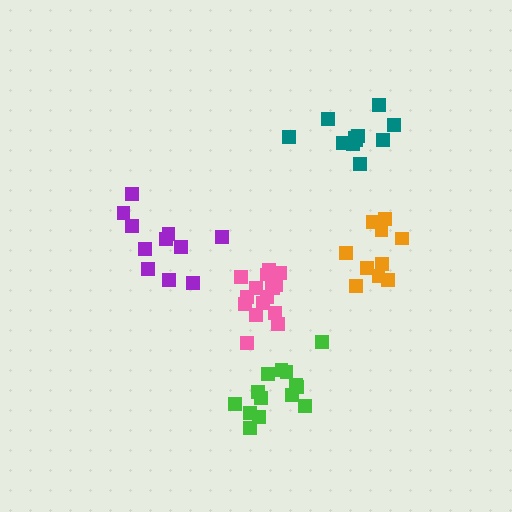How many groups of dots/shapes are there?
There are 5 groups.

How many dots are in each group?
Group 1: 14 dots, Group 2: 10 dots, Group 3: 16 dots, Group 4: 11 dots, Group 5: 11 dots (62 total).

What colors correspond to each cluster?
The clusters are colored: green, orange, pink, purple, teal.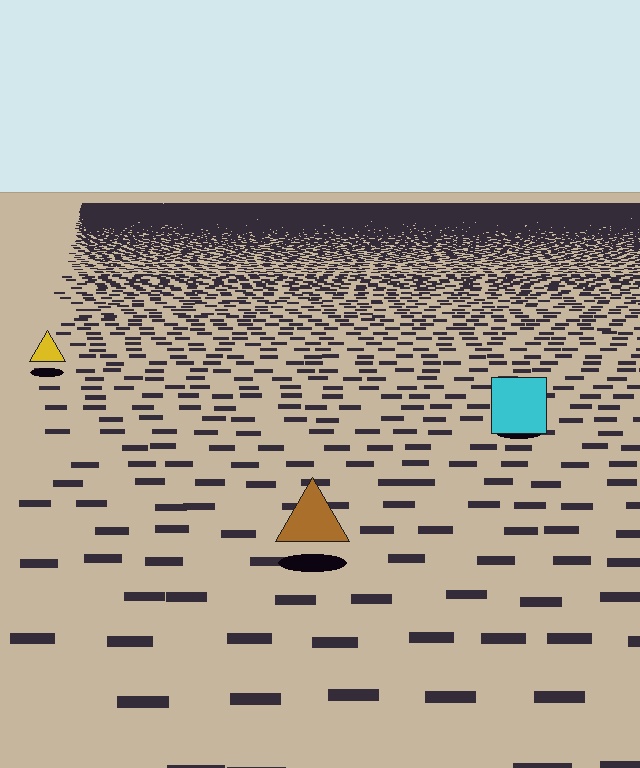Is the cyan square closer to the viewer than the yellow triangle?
Yes. The cyan square is closer — you can tell from the texture gradient: the ground texture is coarser near it.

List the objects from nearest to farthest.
From nearest to farthest: the brown triangle, the cyan square, the yellow triangle.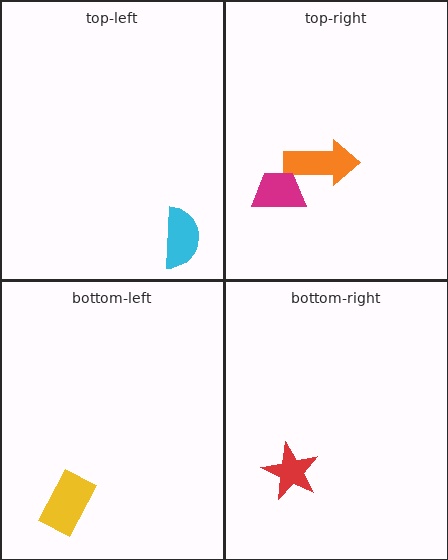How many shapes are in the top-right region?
2.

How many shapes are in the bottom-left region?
1.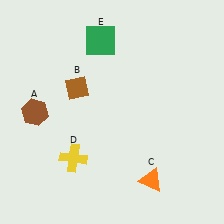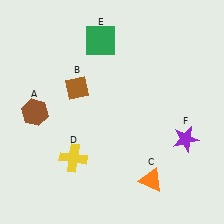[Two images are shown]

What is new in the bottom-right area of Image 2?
A purple star (F) was added in the bottom-right area of Image 2.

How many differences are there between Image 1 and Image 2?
There is 1 difference between the two images.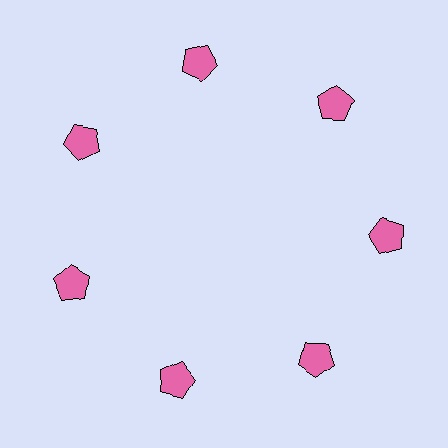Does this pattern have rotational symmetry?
Yes, this pattern has 7-fold rotational symmetry. It looks the same after rotating 51 degrees around the center.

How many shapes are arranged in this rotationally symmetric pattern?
There are 7 shapes, arranged in 7 groups of 1.